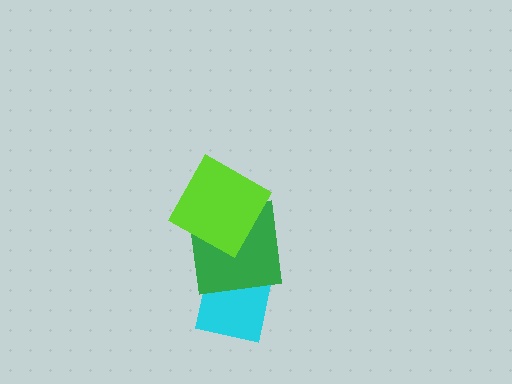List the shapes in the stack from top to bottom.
From top to bottom: the lime square, the green square, the cyan square.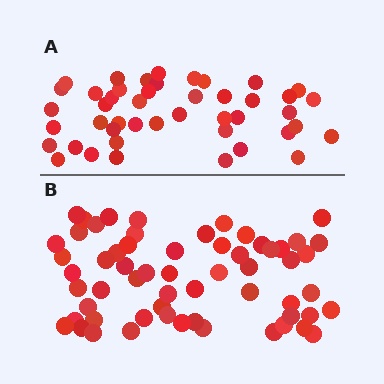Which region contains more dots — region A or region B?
Region B (the bottom region) has more dots.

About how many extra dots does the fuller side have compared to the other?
Region B has approximately 15 more dots than region A.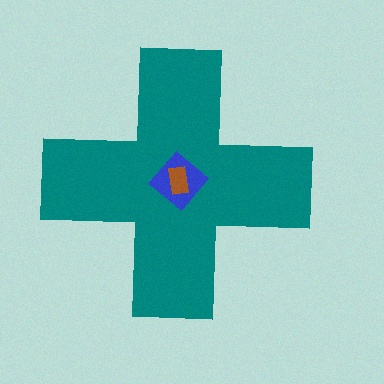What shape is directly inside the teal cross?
The blue diamond.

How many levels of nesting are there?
3.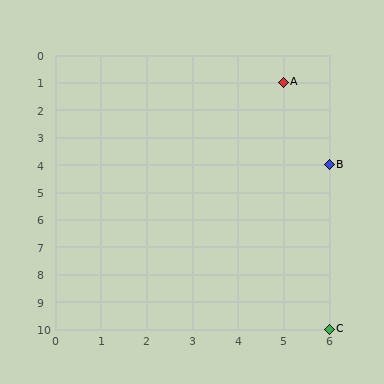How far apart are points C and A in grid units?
Points C and A are 1 column and 9 rows apart (about 9.1 grid units diagonally).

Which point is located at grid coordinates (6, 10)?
Point C is at (6, 10).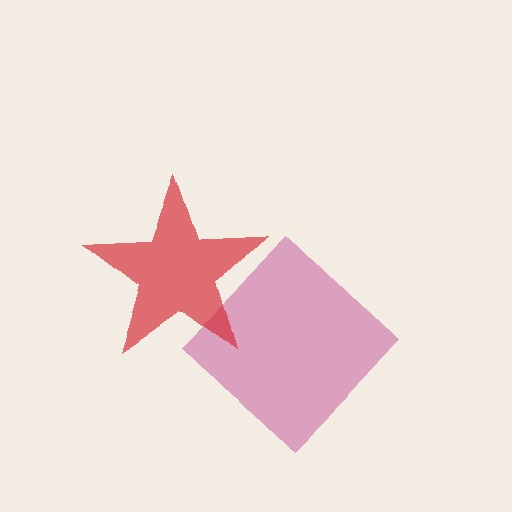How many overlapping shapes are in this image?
There are 2 overlapping shapes in the image.